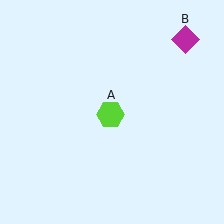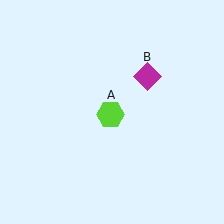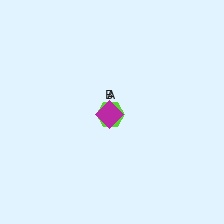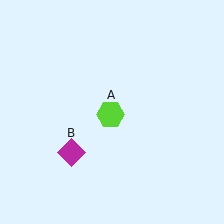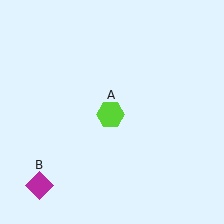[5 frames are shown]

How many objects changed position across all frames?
1 object changed position: magenta diamond (object B).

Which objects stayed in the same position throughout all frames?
Lime hexagon (object A) remained stationary.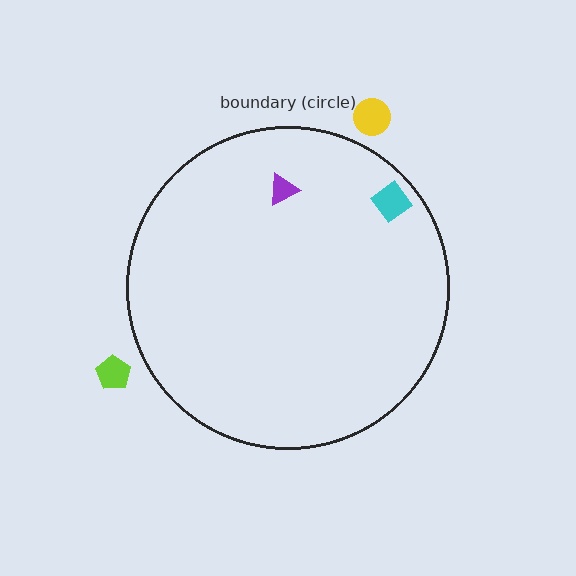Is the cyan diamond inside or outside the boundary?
Inside.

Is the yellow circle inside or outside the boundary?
Outside.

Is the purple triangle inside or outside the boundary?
Inside.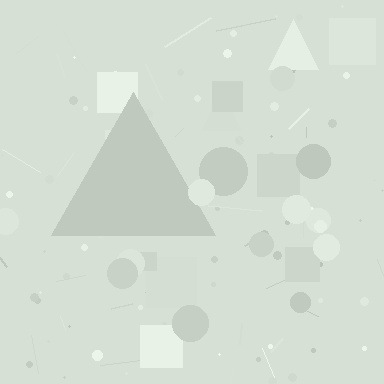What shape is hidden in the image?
A triangle is hidden in the image.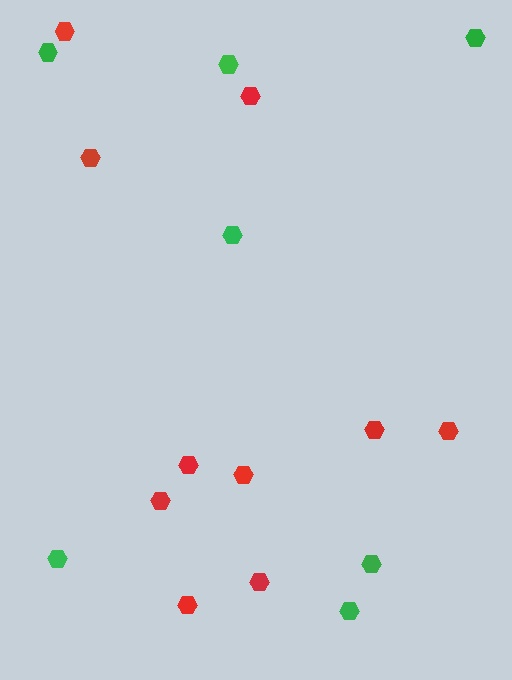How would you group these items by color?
There are 2 groups: one group of red hexagons (10) and one group of green hexagons (7).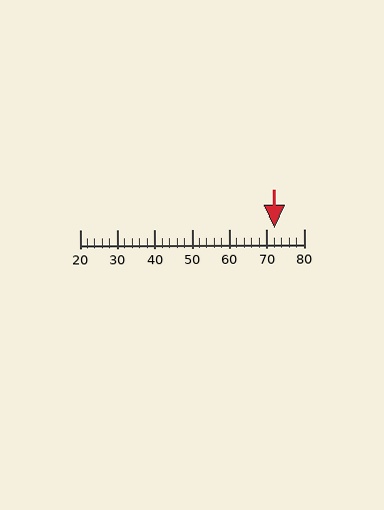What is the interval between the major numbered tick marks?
The major tick marks are spaced 10 units apart.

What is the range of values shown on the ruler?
The ruler shows values from 20 to 80.